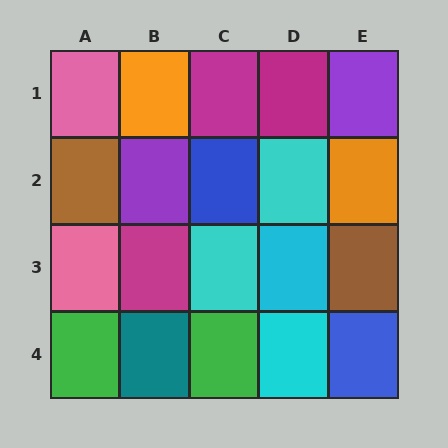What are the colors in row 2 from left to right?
Brown, purple, blue, cyan, orange.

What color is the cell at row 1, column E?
Purple.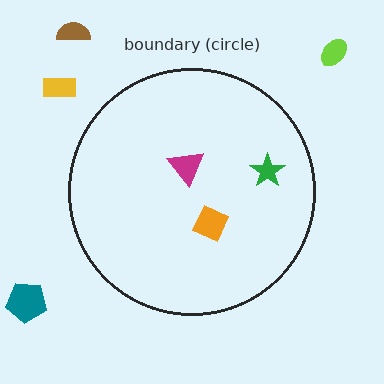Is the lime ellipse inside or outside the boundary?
Outside.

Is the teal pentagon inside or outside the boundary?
Outside.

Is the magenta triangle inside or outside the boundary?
Inside.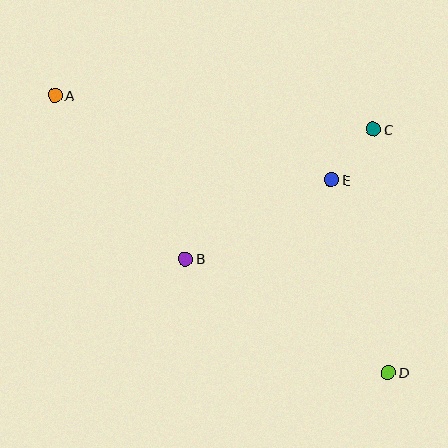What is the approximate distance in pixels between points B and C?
The distance between B and C is approximately 228 pixels.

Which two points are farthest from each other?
Points A and D are farthest from each other.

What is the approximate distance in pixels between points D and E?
The distance between D and E is approximately 201 pixels.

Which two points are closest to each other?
Points C and E are closest to each other.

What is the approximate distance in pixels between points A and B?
The distance between A and B is approximately 210 pixels.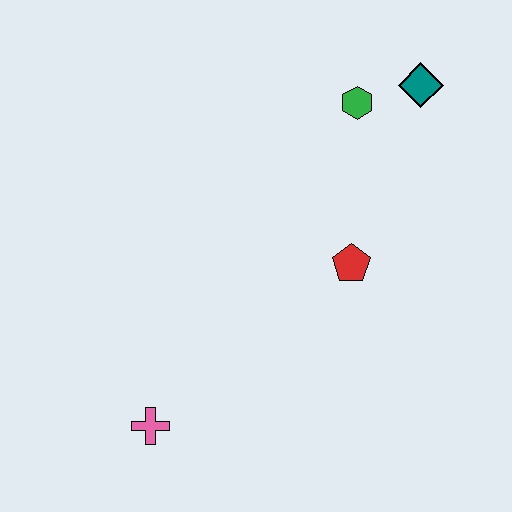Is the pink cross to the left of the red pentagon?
Yes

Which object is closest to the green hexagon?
The teal diamond is closest to the green hexagon.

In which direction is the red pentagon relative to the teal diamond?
The red pentagon is below the teal diamond.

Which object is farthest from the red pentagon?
The pink cross is farthest from the red pentagon.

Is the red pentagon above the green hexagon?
No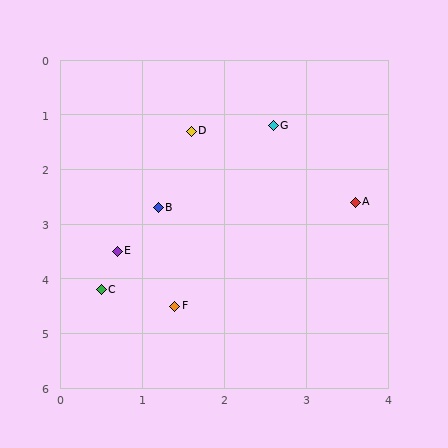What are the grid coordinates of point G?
Point G is at approximately (2.6, 1.2).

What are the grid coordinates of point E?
Point E is at approximately (0.7, 3.5).